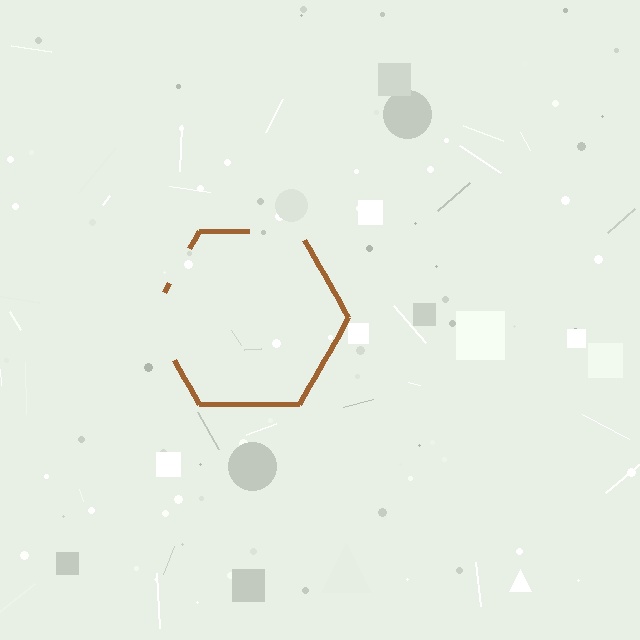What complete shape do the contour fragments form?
The contour fragments form a hexagon.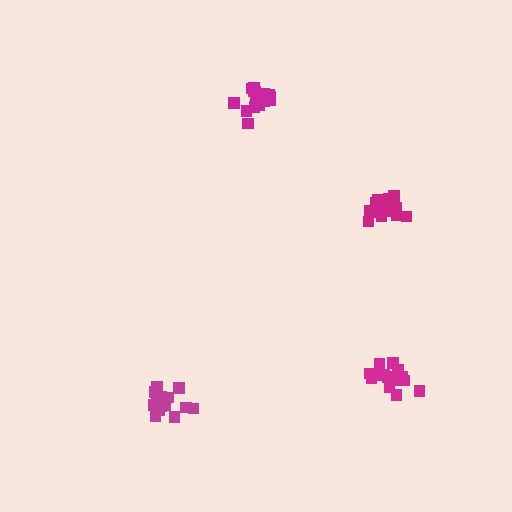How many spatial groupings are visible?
There are 4 spatial groupings.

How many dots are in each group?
Group 1: 17 dots, Group 2: 15 dots, Group 3: 15 dots, Group 4: 19 dots (66 total).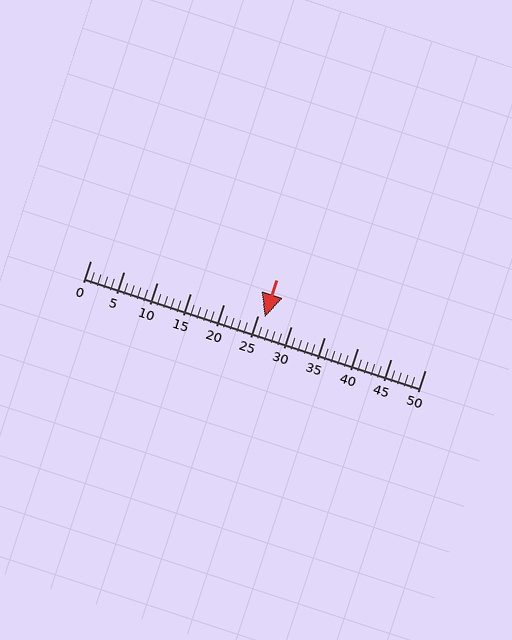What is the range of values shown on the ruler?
The ruler shows values from 0 to 50.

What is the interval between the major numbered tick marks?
The major tick marks are spaced 5 units apart.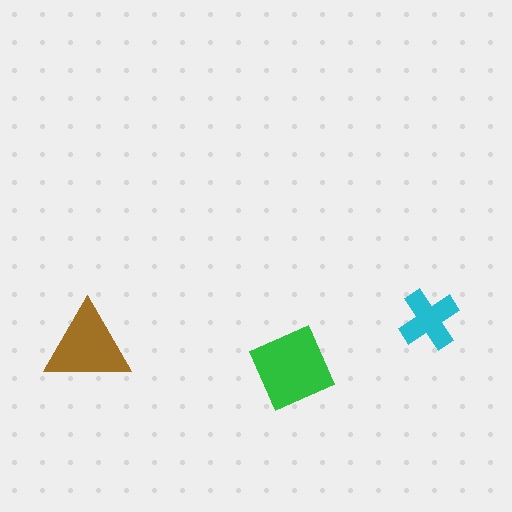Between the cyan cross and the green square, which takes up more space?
The green square.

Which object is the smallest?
The cyan cross.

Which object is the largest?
The green square.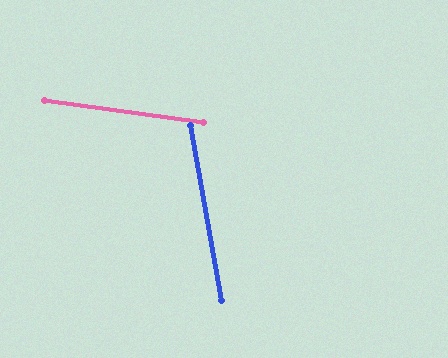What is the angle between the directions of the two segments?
Approximately 72 degrees.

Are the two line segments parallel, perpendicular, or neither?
Neither parallel nor perpendicular — they differ by about 72°.